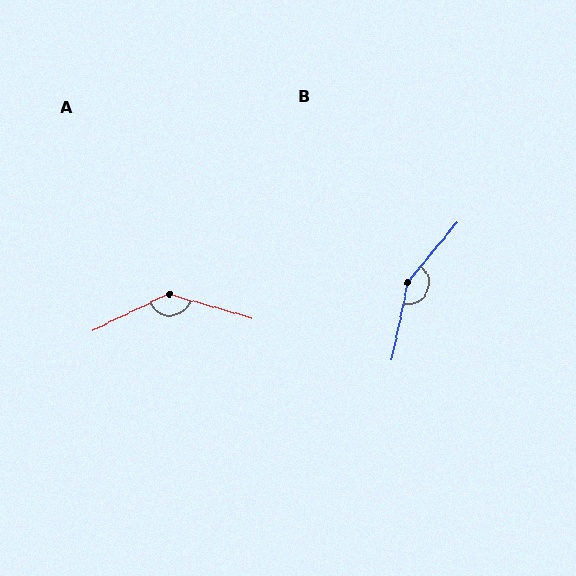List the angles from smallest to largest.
A (138°), B (151°).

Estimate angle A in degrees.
Approximately 138 degrees.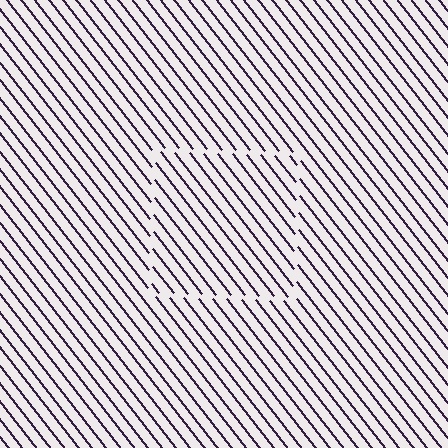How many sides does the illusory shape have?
4 sides — the line-ends trace a square.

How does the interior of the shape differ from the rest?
The interior of the shape contains the same grating, shifted by half a period — the contour is defined by the phase discontinuity where line-ends from the inner and outer gratings abut.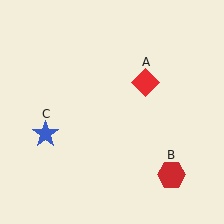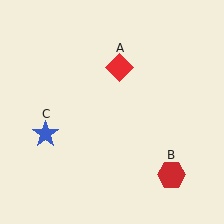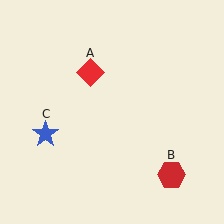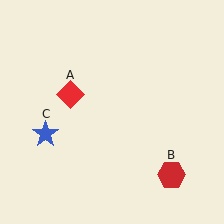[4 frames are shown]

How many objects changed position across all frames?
1 object changed position: red diamond (object A).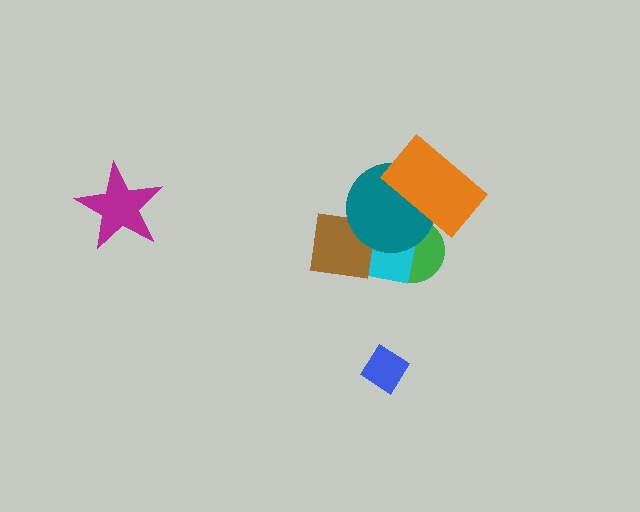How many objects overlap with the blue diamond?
0 objects overlap with the blue diamond.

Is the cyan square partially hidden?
Yes, it is partially covered by another shape.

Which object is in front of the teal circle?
The orange rectangle is in front of the teal circle.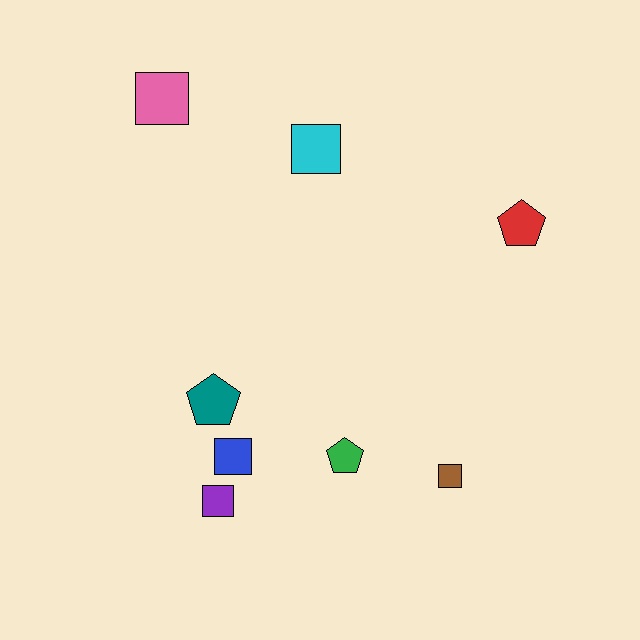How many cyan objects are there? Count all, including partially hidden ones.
There is 1 cyan object.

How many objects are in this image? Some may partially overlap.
There are 8 objects.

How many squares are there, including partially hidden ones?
There are 5 squares.